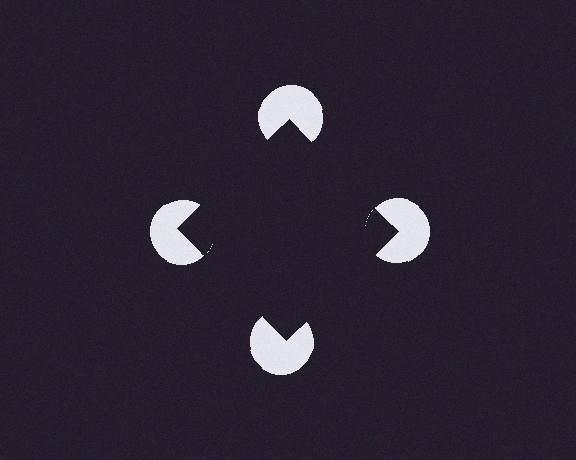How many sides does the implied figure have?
4 sides.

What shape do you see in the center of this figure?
An illusory square — its edges are inferred from the aligned wedge cuts in the pac-man discs, not physically drawn.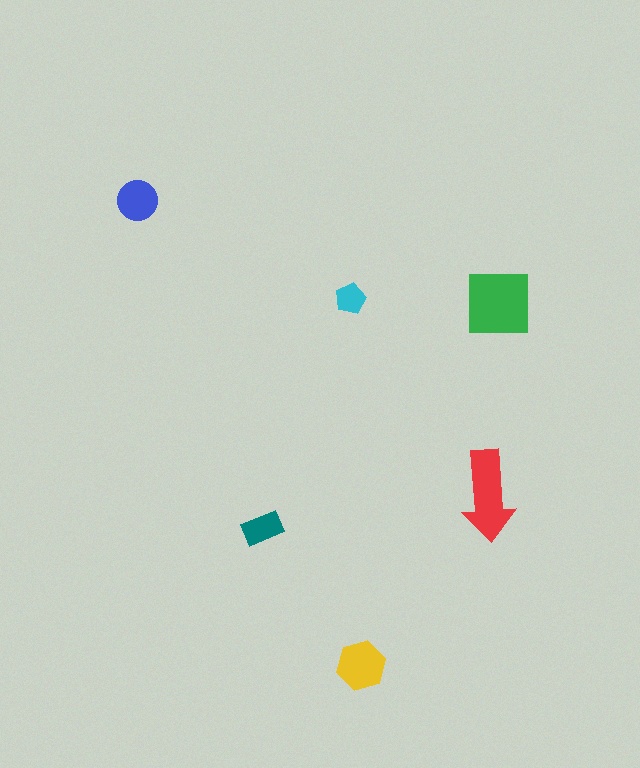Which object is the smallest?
The cyan pentagon.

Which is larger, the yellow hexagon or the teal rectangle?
The yellow hexagon.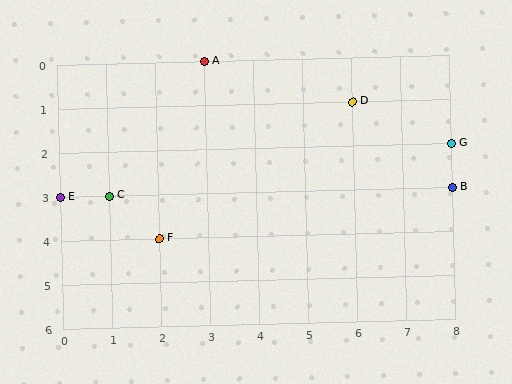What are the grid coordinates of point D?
Point D is at grid coordinates (6, 1).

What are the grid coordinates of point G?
Point G is at grid coordinates (8, 2).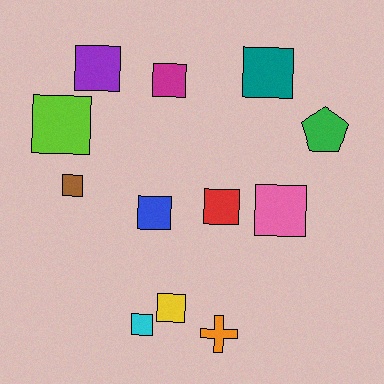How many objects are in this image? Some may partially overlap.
There are 12 objects.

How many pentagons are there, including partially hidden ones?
There is 1 pentagon.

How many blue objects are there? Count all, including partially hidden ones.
There is 1 blue object.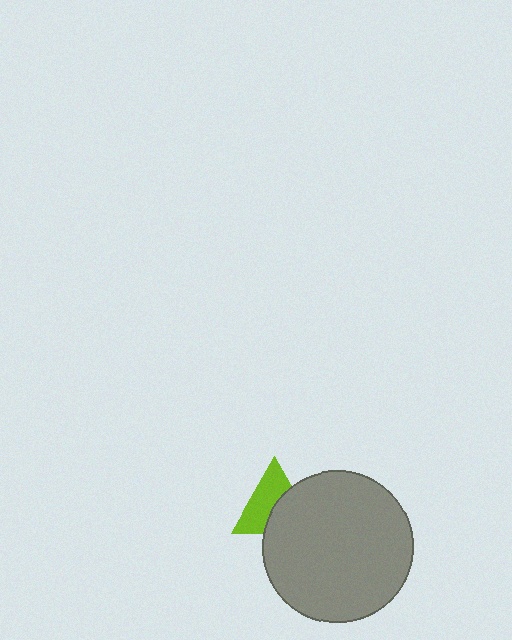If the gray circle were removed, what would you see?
You would see the complete lime triangle.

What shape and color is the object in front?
The object in front is a gray circle.